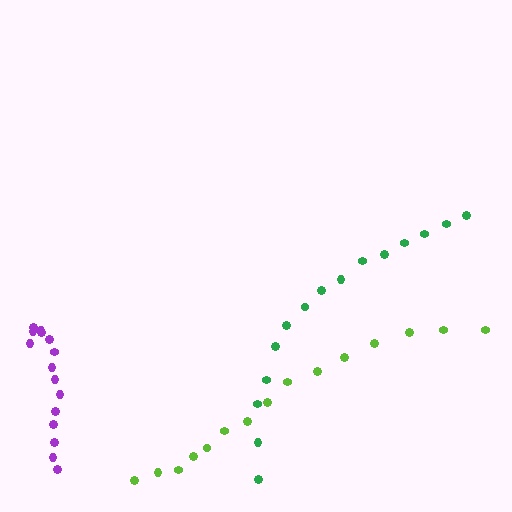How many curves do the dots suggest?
There are 3 distinct paths.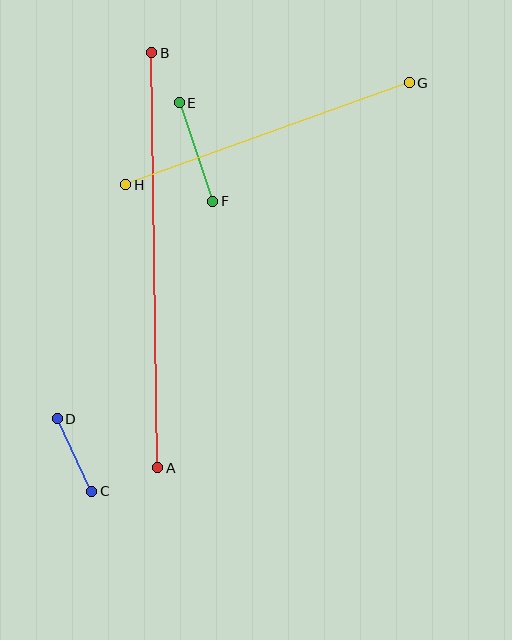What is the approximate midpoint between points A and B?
The midpoint is at approximately (155, 260) pixels.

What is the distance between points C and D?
The distance is approximately 80 pixels.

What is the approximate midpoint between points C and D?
The midpoint is at approximately (75, 455) pixels.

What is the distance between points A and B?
The distance is approximately 415 pixels.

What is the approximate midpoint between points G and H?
The midpoint is at approximately (267, 134) pixels.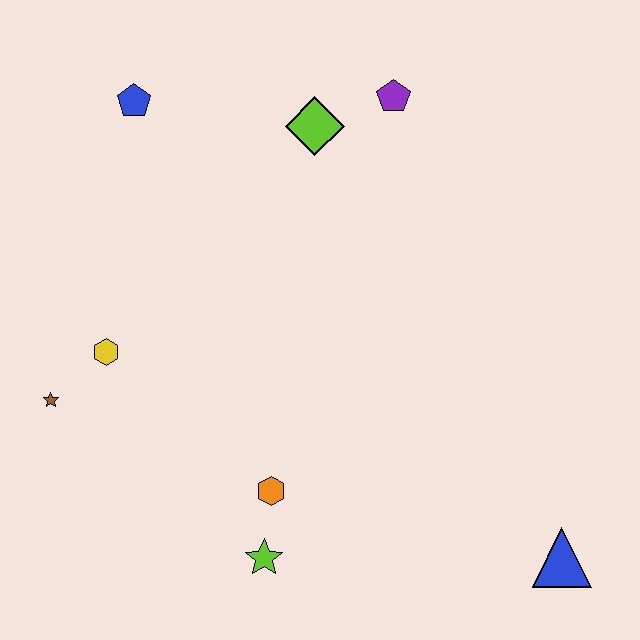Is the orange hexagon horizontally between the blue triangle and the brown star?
Yes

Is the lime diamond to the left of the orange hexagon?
No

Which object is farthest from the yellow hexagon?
The blue triangle is farthest from the yellow hexagon.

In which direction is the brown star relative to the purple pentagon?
The brown star is to the left of the purple pentagon.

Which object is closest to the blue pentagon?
The lime diamond is closest to the blue pentagon.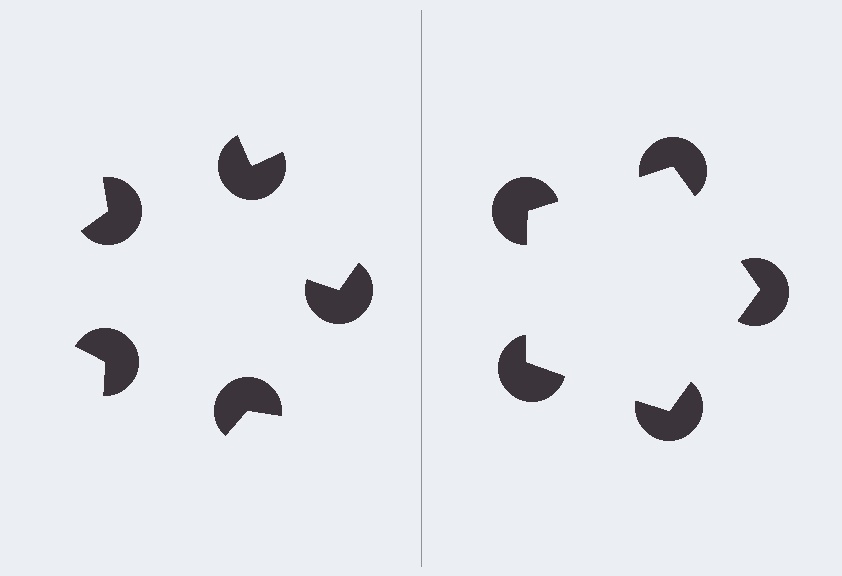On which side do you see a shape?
An illusory pentagon appears on the right side. On the left side the wedge cuts are rotated, so no coherent shape forms.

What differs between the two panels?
The pac-man discs are positioned identically on both sides; only the wedge orientations differ. On the right they align to a pentagon; on the left they are misaligned.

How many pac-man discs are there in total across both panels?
10 — 5 on each side.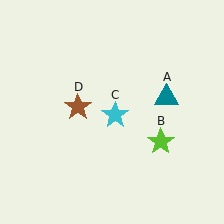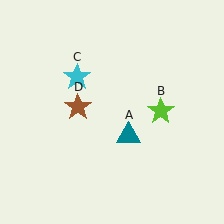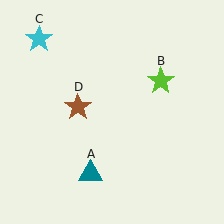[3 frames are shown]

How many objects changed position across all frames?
3 objects changed position: teal triangle (object A), lime star (object B), cyan star (object C).